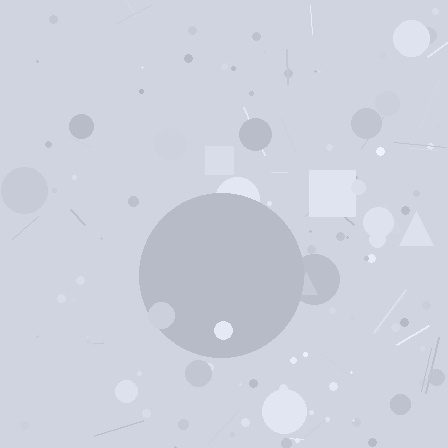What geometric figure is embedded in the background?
A circle is embedded in the background.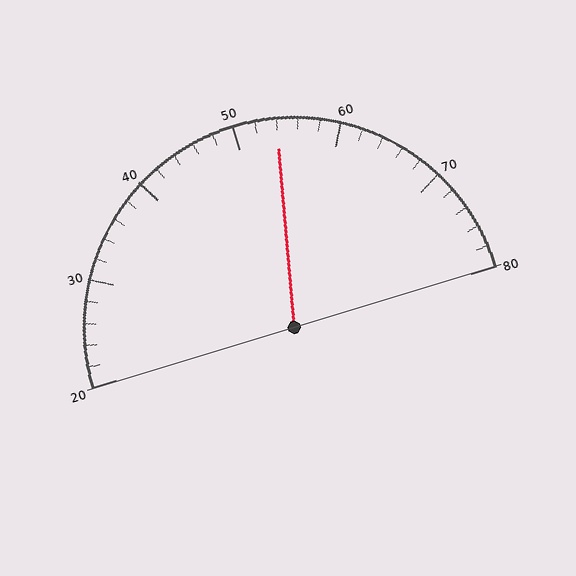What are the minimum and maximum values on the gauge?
The gauge ranges from 20 to 80.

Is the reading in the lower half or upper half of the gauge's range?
The reading is in the upper half of the range (20 to 80).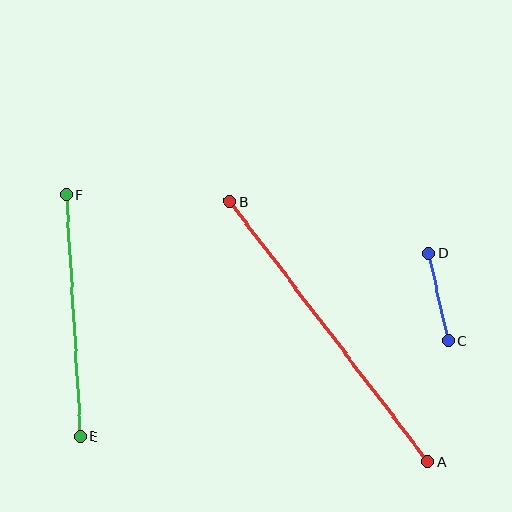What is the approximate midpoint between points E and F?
The midpoint is at approximately (73, 316) pixels.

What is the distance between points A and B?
The distance is approximately 327 pixels.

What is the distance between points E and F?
The distance is approximately 242 pixels.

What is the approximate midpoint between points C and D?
The midpoint is at approximately (438, 297) pixels.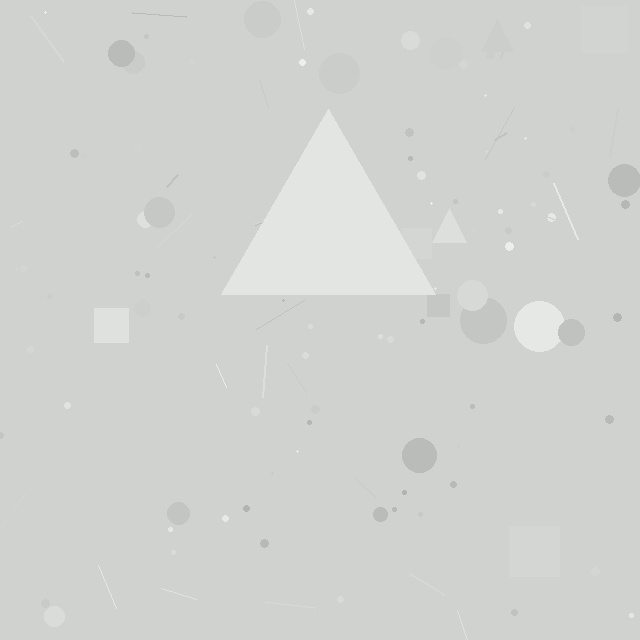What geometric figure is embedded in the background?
A triangle is embedded in the background.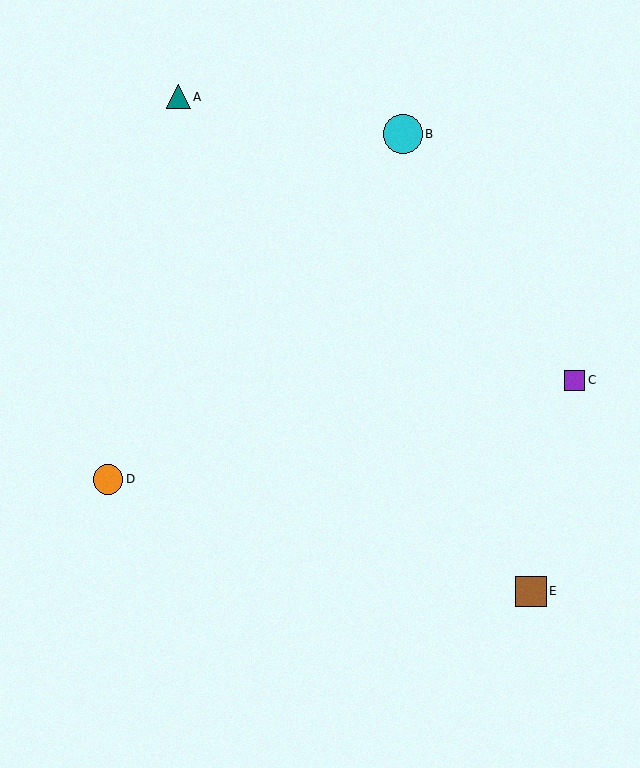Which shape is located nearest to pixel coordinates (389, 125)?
The cyan circle (labeled B) at (403, 134) is nearest to that location.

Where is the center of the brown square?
The center of the brown square is at (531, 591).